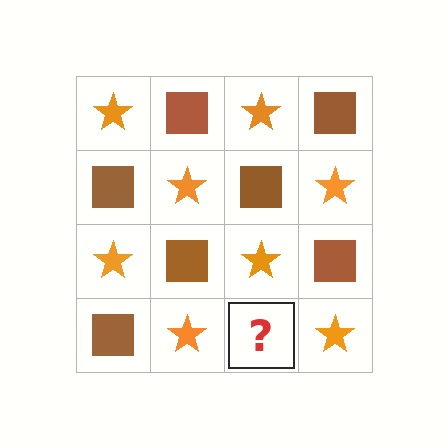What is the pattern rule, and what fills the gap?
The rule is that it alternates orange star and brown square in a checkerboard pattern. The gap should be filled with a brown square.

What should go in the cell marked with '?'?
The missing cell should contain a brown square.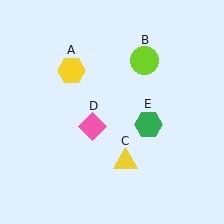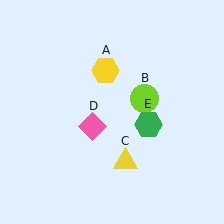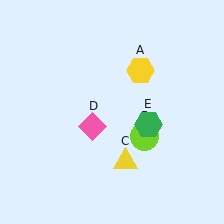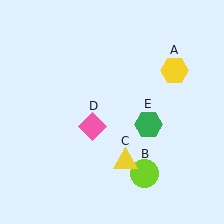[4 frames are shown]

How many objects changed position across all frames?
2 objects changed position: yellow hexagon (object A), lime circle (object B).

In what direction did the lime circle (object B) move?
The lime circle (object B) moved down.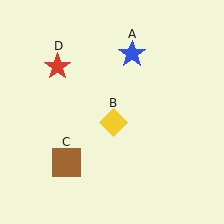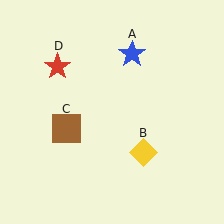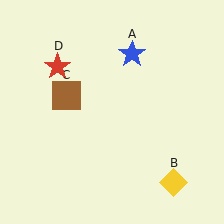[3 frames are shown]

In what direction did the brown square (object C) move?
The brown square (object C) moved up.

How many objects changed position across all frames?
2 objects changed position: yellow diamond (object B), brown square (object C).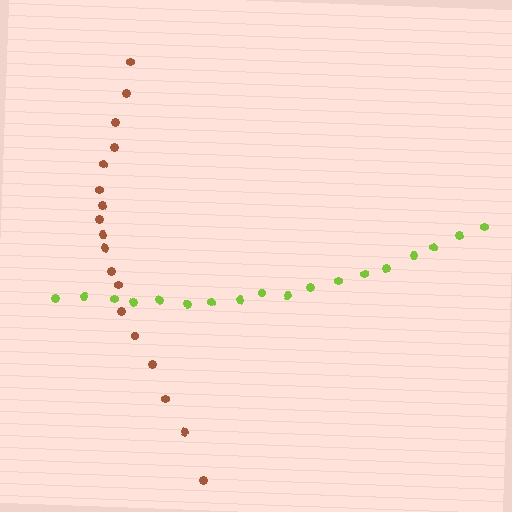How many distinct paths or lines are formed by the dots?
There are 2 distinct paths.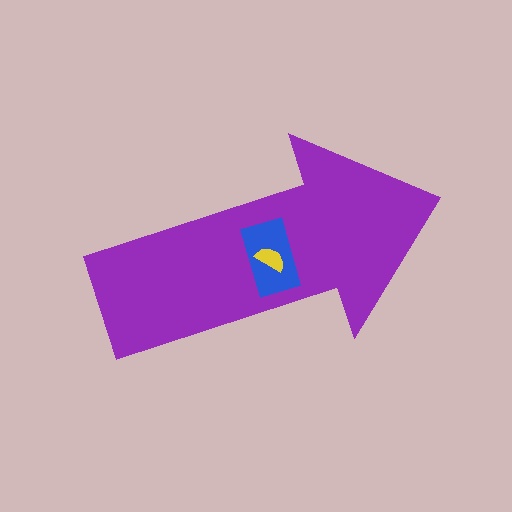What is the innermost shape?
The yellow semicircle.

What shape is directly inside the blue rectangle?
The yellow semicircle.